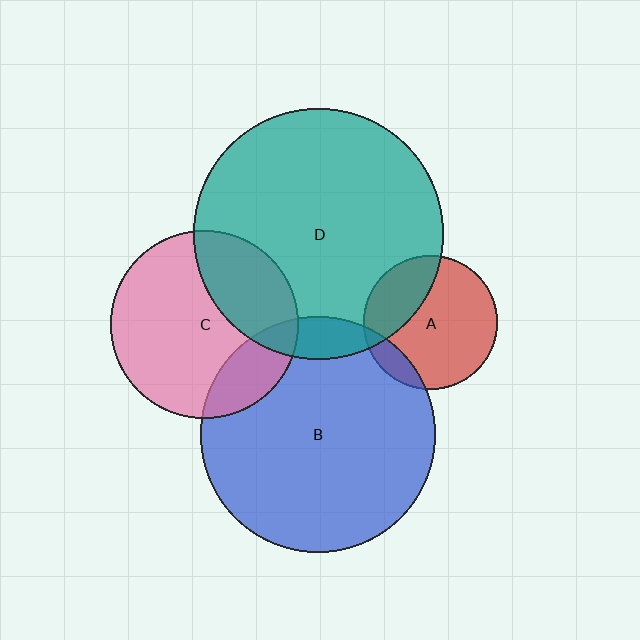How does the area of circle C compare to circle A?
Approximately 2.0 times.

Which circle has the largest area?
Circle D (teal).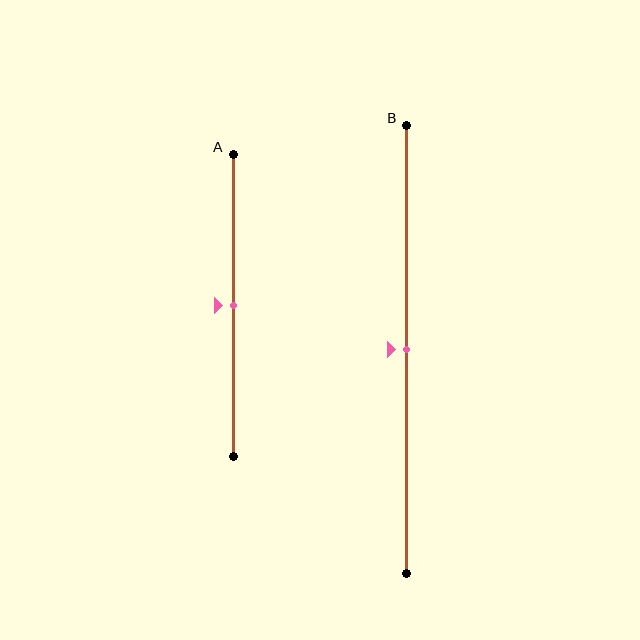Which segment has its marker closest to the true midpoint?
Segment A has its marker closest to the true midpoint.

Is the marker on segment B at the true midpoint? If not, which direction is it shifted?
Yes, the marker on segment B is at the true midpoint.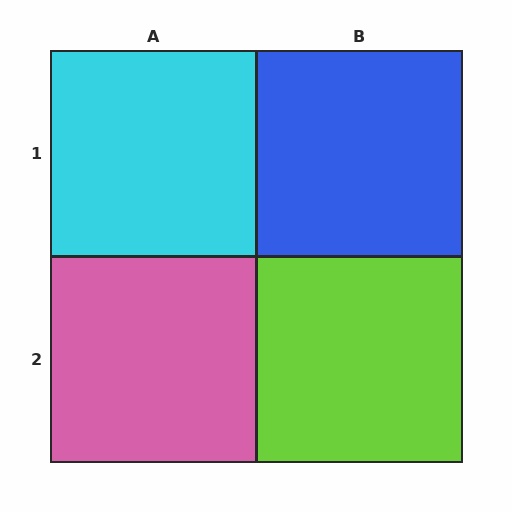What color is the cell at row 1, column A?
Cyan.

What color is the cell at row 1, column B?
Blue.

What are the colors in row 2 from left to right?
Pink, lime.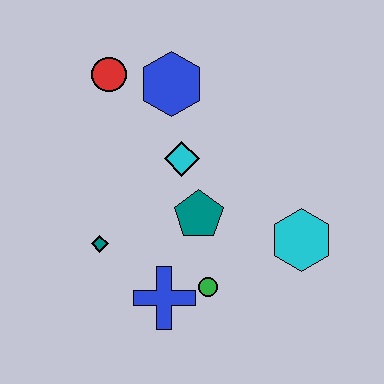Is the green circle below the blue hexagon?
Yes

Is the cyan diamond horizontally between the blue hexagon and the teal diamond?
No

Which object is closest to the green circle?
The blue cross is closest to the green circle.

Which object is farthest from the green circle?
The red circle is farthest from the green circle.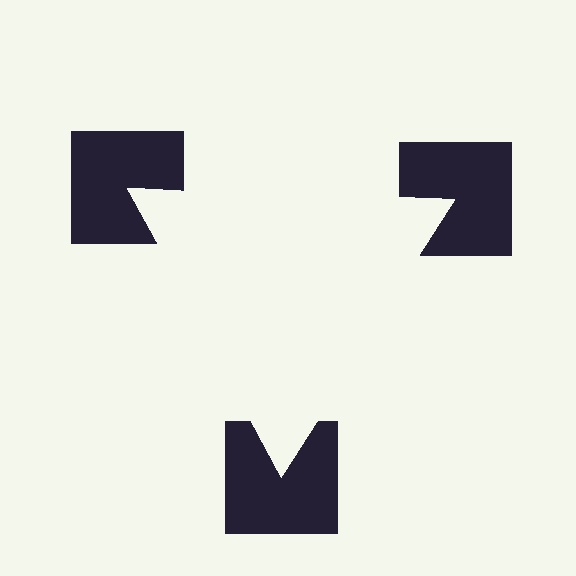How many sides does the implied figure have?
3 sides.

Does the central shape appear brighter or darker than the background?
It typically appears slightly brighter than the background, even though no actual brightness change is drawn.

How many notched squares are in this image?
There are 3 — one at each vertex of the illusory triangle.